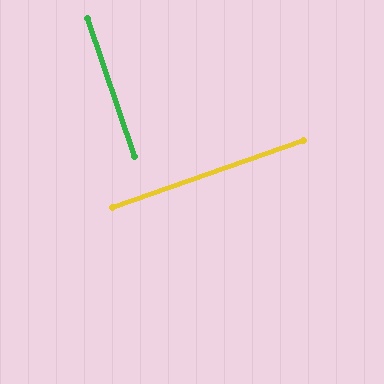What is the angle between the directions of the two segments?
Approximately 90 degrees.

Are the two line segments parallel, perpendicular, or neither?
Perpendicular — they meet at approximately 90°.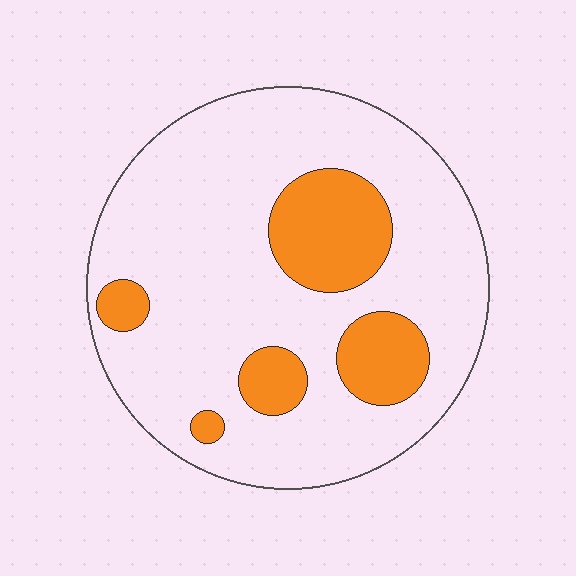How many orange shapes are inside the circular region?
5.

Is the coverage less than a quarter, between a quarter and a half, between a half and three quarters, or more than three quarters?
Less than a quarter.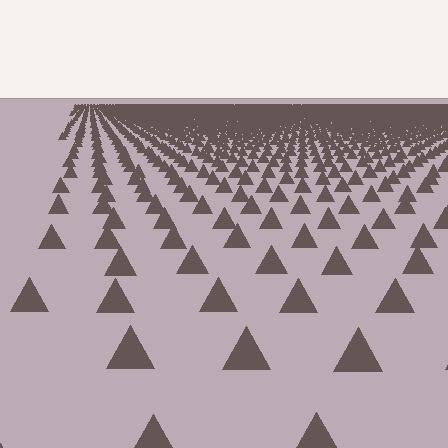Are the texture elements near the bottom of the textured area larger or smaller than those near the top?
Larger. Near the bottom, elements are closer to the viewer and appear at a bigger on-screen size.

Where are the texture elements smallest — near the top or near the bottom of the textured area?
Near the top.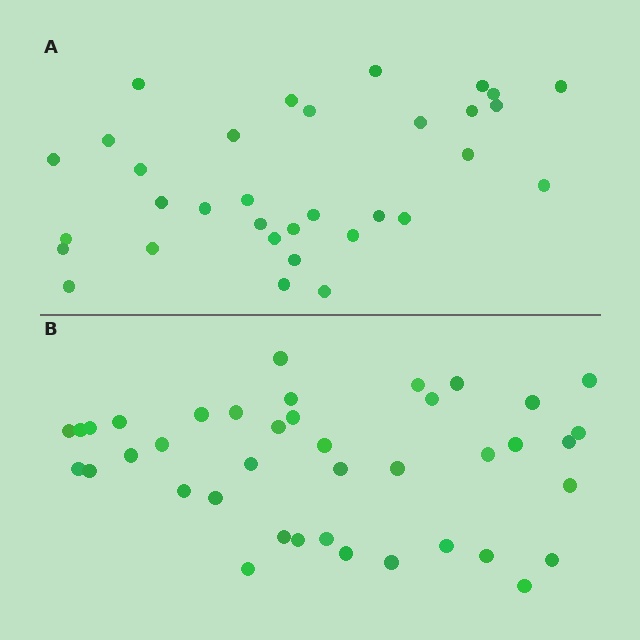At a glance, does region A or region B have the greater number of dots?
Region B (the bottom region) has more dots.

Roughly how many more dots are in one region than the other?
Region B has roughly 8 or so more dots than region A.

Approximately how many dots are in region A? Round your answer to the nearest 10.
About 30 dots. (The exact count is 33, which rounds to 30.)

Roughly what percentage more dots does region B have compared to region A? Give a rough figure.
About 20% more.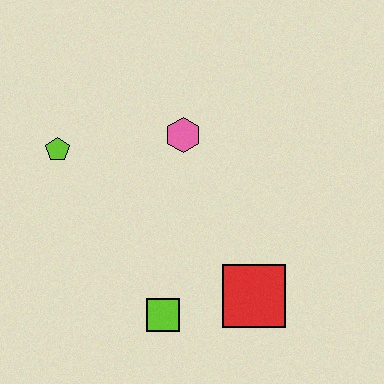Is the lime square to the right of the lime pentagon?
Yes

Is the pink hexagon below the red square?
No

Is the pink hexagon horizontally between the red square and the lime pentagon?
Yes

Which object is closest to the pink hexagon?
The lime pentagon is closest to the pink hexagon.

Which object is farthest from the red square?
The lime pentagon is farthest from the red square.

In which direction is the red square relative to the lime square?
The red square is to the right of the lime square.